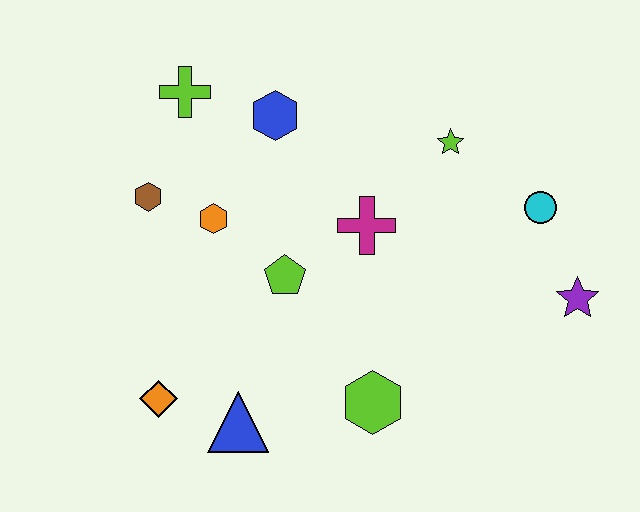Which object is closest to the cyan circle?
The purple star is closest to the cyan circle.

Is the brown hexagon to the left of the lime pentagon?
Yes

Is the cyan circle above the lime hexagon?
Yes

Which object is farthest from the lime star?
The orange diamond is farthest from the lime star.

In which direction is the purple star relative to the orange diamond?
The purple star is to the right of the orange diamond.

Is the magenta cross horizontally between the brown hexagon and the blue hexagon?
No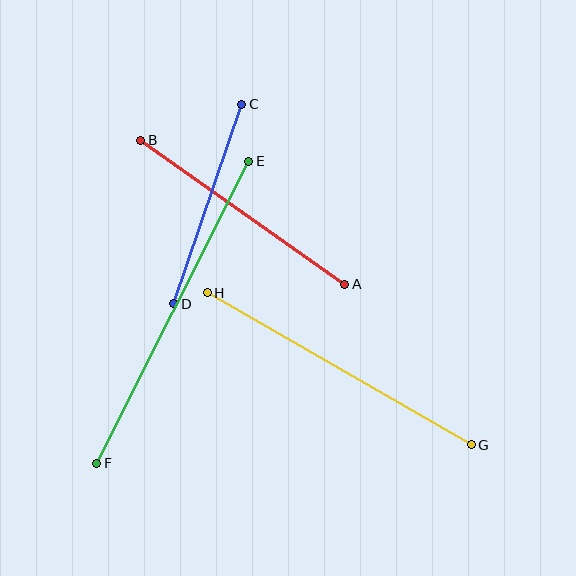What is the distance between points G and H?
The distance is approximately 305 pixels.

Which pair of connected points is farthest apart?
Points E and F are farthest apart.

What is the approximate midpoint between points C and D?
The midpoint is at approximately (208, 204) pixels.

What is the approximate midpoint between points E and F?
The midpoint is at approximately (173, 312) pixels.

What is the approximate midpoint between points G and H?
The midpoint is at approximately (339, 369) pixels.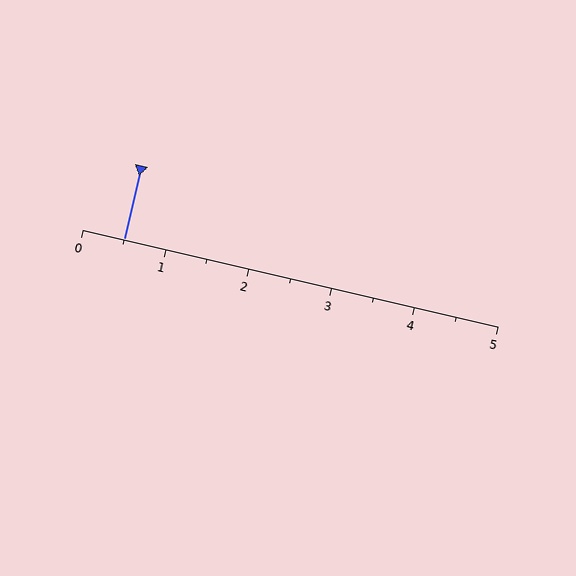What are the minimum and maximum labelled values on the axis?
The axis runs from 0 to 5.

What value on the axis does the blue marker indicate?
The marker indicates approximately 0.5.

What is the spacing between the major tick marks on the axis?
The major ticks are spaced 1 apart.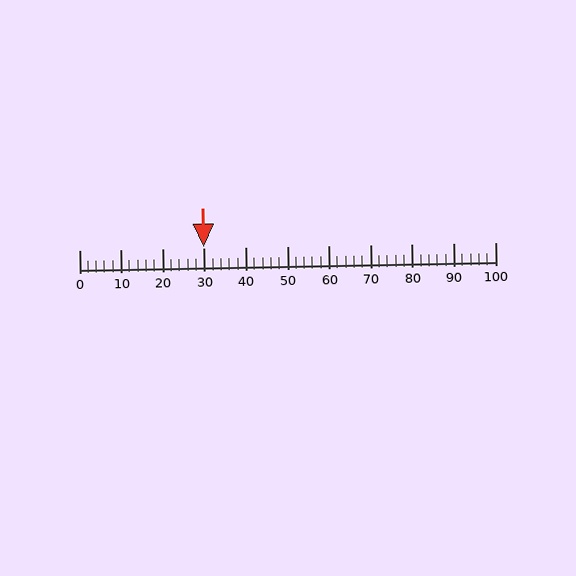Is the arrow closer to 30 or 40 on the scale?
The arrow is closer to 30.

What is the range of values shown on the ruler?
The ruler shows values from 0 to 100.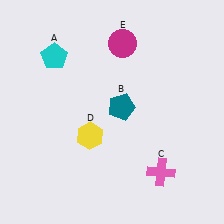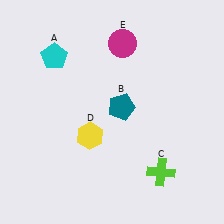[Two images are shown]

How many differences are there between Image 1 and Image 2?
There is 1 difference between the two images.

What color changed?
The cross (C) changed from pink in Image 1 to lime in Image 2.